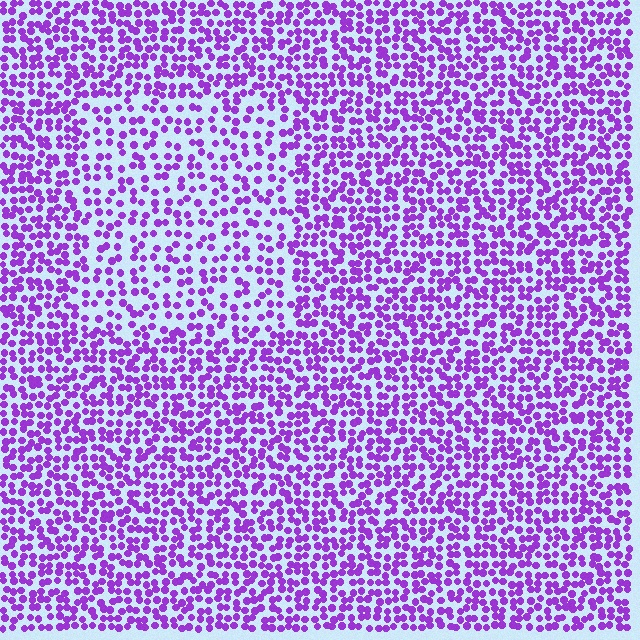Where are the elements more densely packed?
The elements are more densely packed outside the rectangle boundary.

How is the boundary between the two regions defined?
The boundary is defined by a change in element density (approximately 1.7x ratio). All elements are the same color, size, and shape.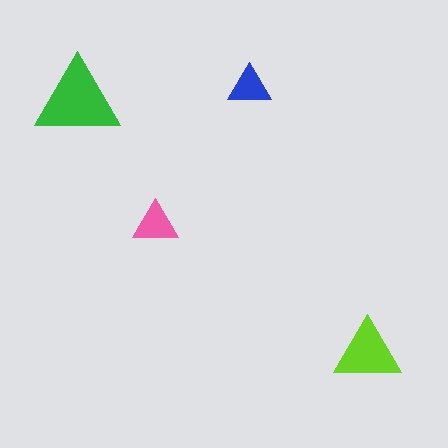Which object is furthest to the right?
The lime triangle is rightmost.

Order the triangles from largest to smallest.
the green one, the lime one, the pink one, the blue one.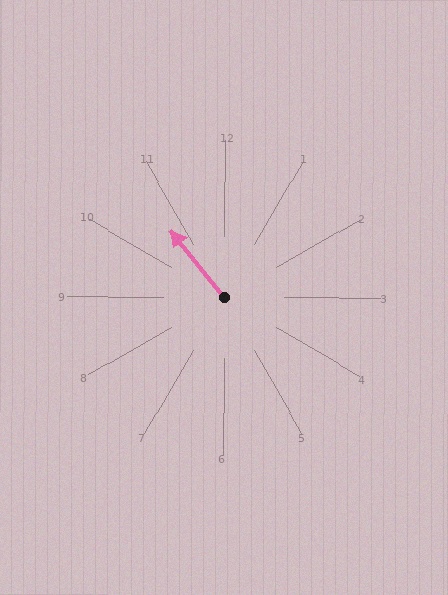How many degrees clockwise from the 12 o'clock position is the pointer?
Approximately 322 degrees.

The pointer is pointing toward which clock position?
Roughly 11 o'clock.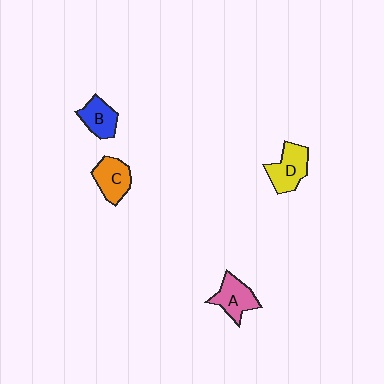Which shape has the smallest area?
Shape B (blue).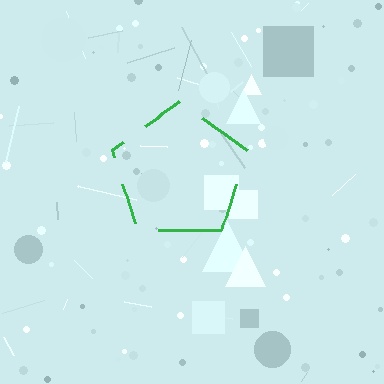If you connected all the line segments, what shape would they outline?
They would outline a pentagon.